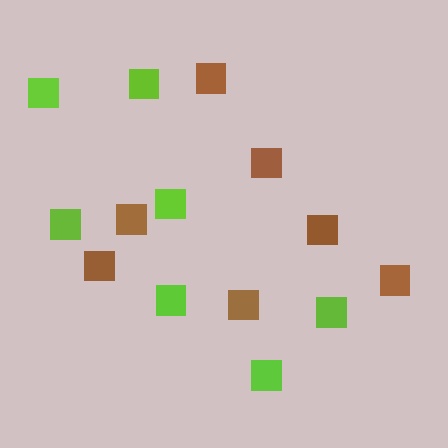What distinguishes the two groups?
There are 2 groups: one group of brown squares (7) and one group of lime squares (7).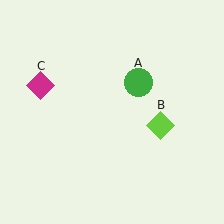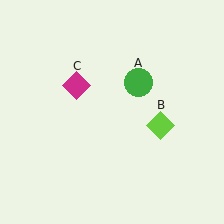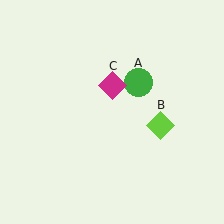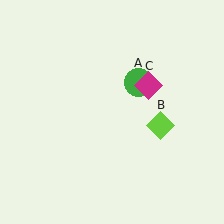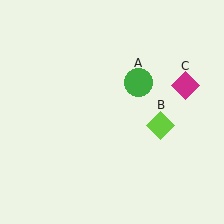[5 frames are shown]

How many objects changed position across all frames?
1 object changed position: magenta diamond (object C).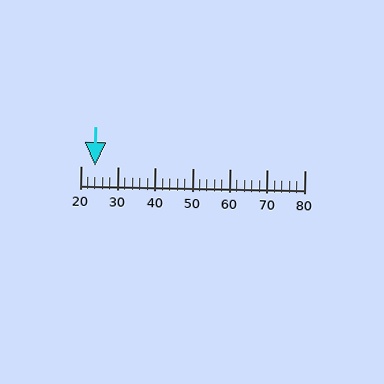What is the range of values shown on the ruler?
The ruler shows values from 20 to 80.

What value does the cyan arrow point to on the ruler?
The cyan arrow points to approximately 24.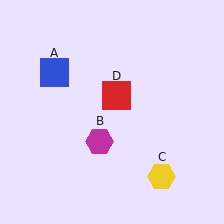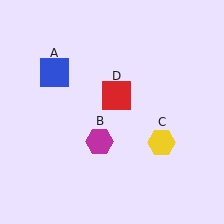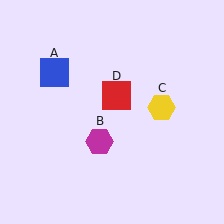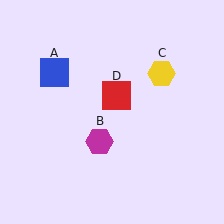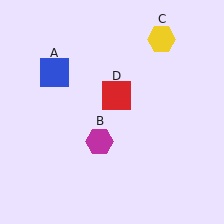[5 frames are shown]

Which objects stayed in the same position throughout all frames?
Blue square (object A) and magenta hexagon (object B) and red square (object D) remained stationary.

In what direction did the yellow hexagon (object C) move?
The yellow hexagon (object C) moved up.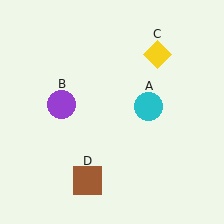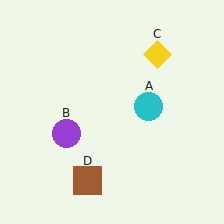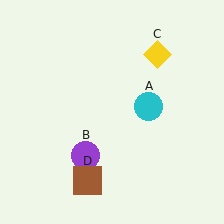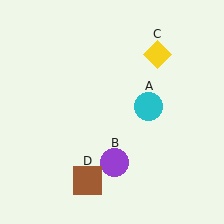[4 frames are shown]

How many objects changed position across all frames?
1 object changed position: purple circle (object B).